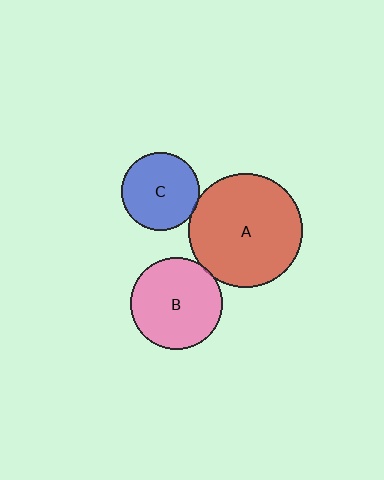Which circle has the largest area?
Circle A (red).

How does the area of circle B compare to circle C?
Approximately 1.4 times.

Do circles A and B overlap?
Yes.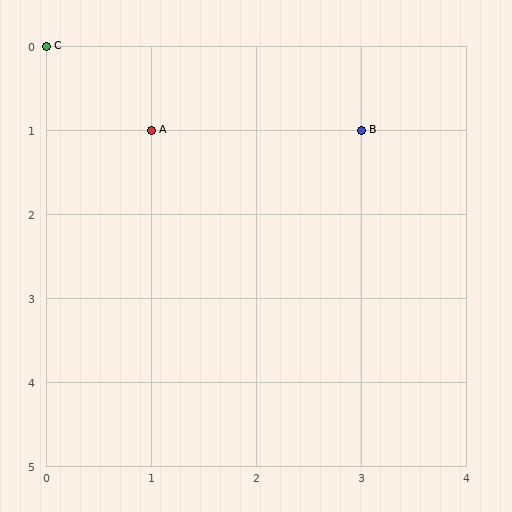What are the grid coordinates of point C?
Point C is at grid coordinates (0, 0).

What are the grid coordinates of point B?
Point B is at grid coordinates (3, 1).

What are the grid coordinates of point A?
Point A is at grid coordinates (1, 1).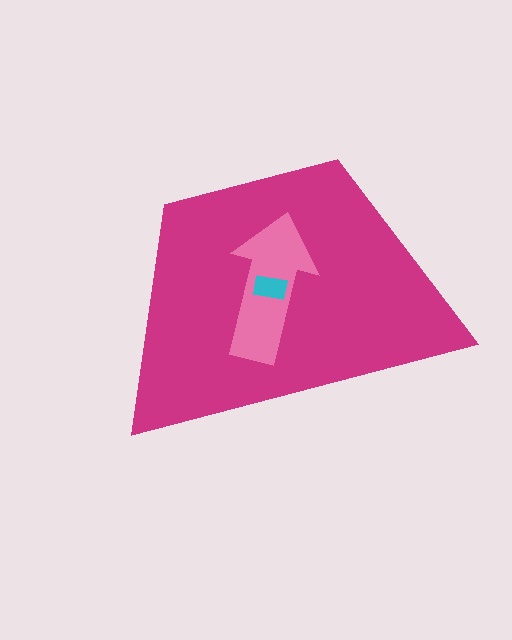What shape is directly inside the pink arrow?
The cyan rectangle.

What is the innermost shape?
The cyan rectangle.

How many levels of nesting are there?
3.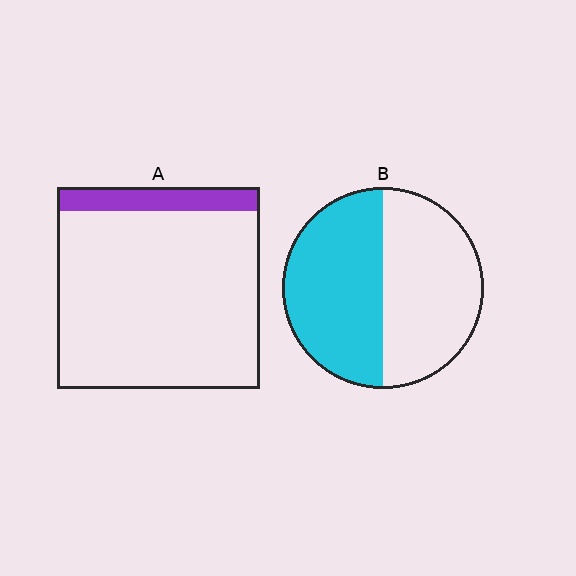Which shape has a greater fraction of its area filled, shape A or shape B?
Shape B.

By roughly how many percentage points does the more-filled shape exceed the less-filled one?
By roughly 40 percentage points (B over A).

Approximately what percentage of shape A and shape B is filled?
A is approximately 10% and B is approximately 50%.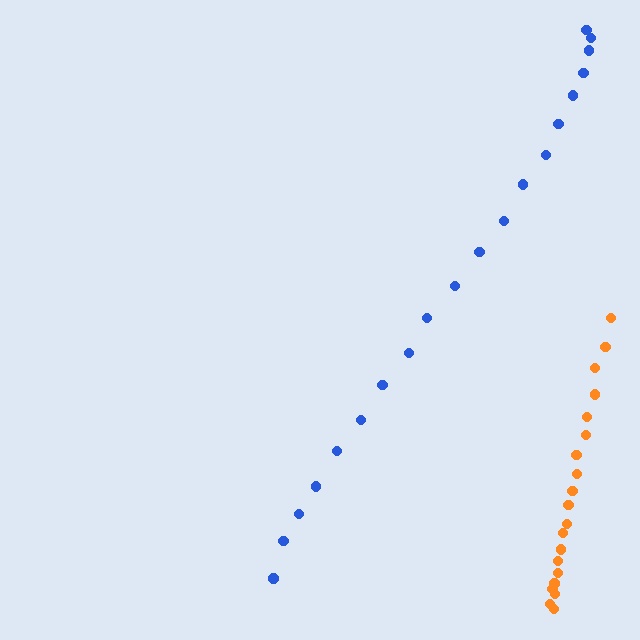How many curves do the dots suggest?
There are 2 distinct paths.